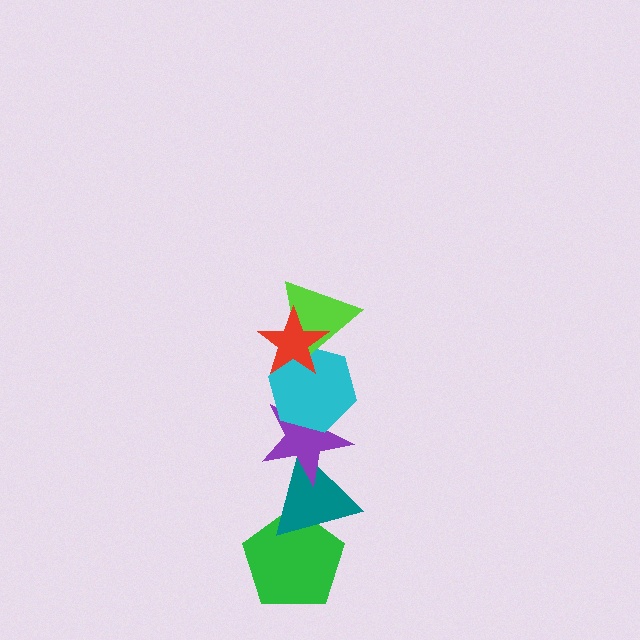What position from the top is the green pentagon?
The green pentagon is 6th from the top.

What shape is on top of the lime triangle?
The red star is on top of the lime triangle.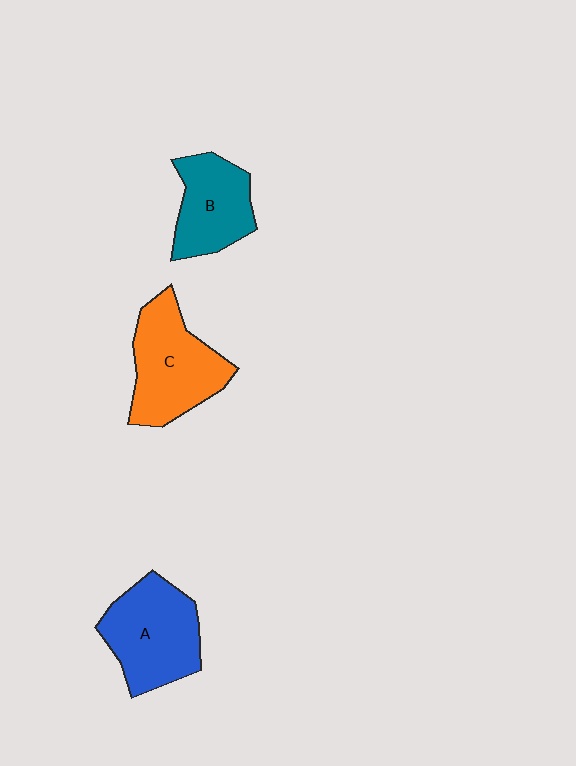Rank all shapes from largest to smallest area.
From largest to smallest: C (orange), A (blue), B (teal).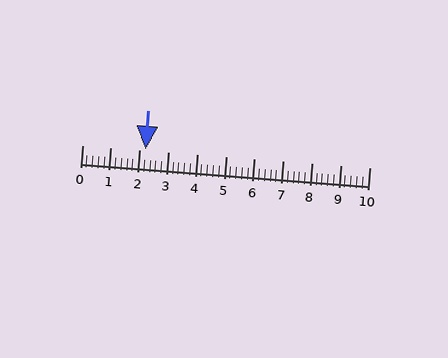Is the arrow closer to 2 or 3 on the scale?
The arrow is closer to 2.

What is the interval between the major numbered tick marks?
The major tick marks are spaced 1 units apart.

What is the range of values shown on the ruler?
The ruler shows values from 0 to 10.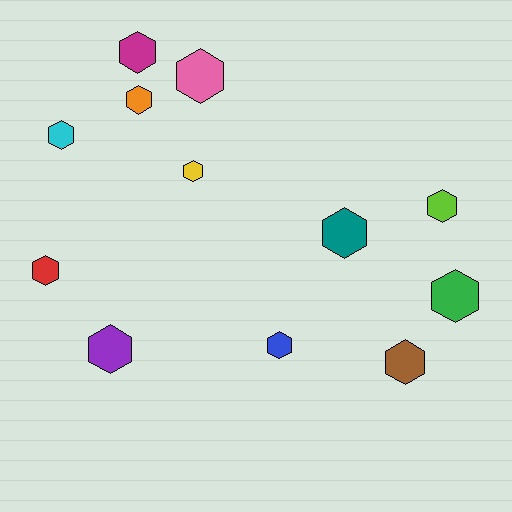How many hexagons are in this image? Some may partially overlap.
There are 12 hexagons.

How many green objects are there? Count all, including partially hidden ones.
There is 1 green object.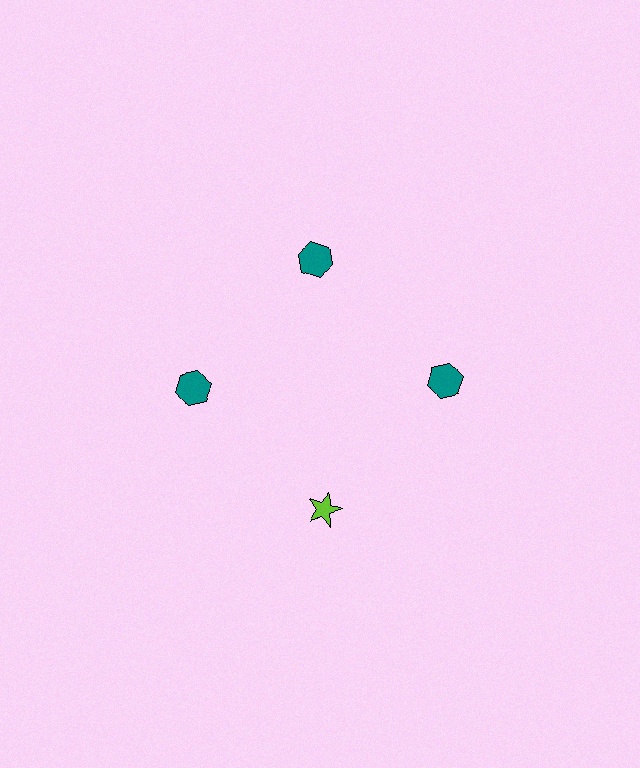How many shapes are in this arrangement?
There are 4 shapes arranged in a ring pattern.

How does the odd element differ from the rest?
It differs in both color (lime instead of teal) and shape (star instead of hexagon).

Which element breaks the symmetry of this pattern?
The lime star at roughly the 6 o'clock position breaks the symmetry. All other shapes are teal hexagons.